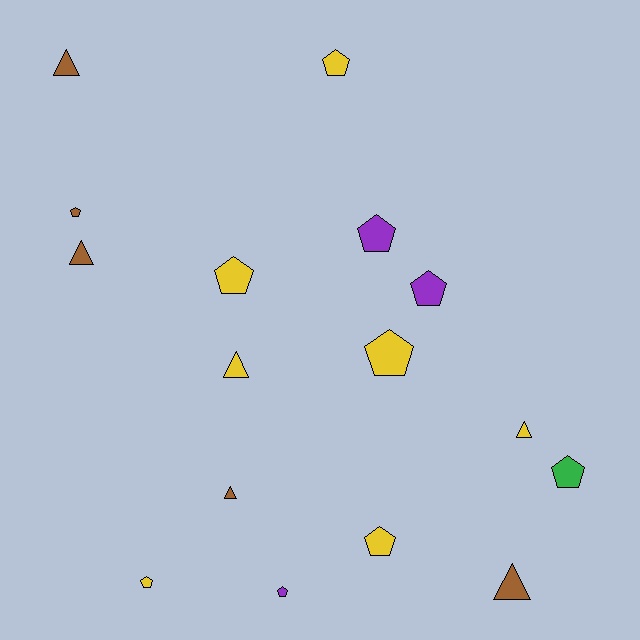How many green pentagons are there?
There is 1 green pentagon.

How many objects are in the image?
There are 16 objects.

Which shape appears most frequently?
Pentagon, with 10 objects.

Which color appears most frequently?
Yellow, with 7 objects.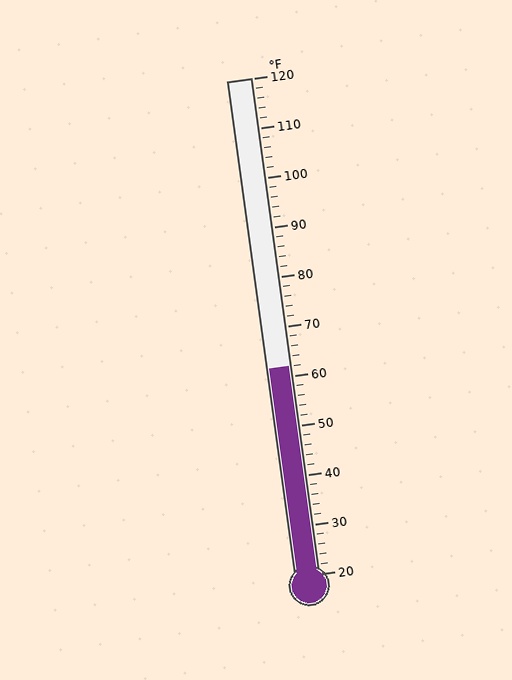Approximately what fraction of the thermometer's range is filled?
The thermometer is filled to approximately 40% of its range.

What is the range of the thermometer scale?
The thermometer scale ranges from 20°F to 120°F.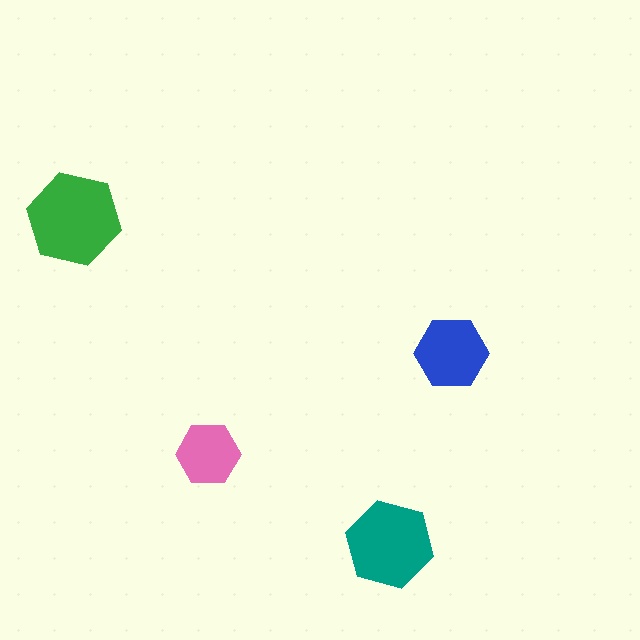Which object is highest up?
The green hexagon is topmost.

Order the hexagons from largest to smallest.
the green one, the teal one, the blue one, the pink one.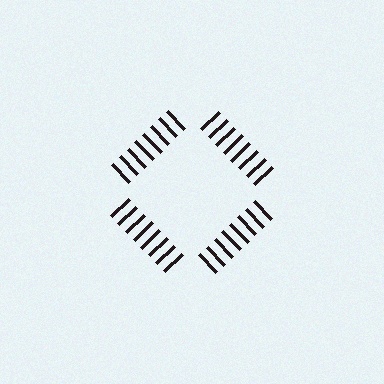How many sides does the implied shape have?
4 sides — the line-ends trace a square.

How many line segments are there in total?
32 — 8 along each of the 4 edges.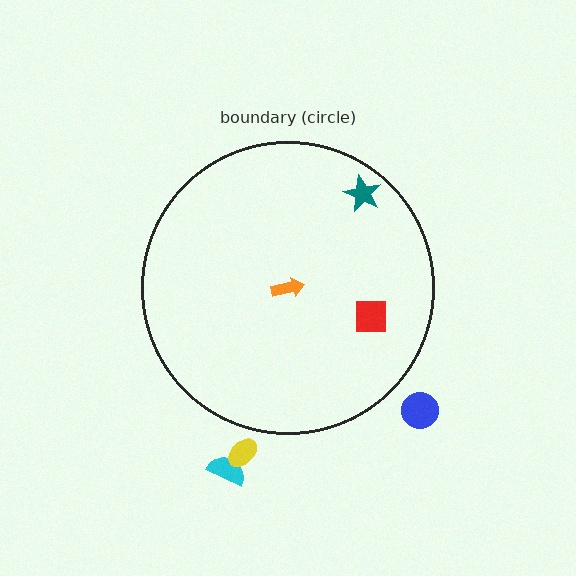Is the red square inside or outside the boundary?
Inside.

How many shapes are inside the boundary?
3 inside, 3 outside.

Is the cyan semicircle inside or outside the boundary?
Outside.